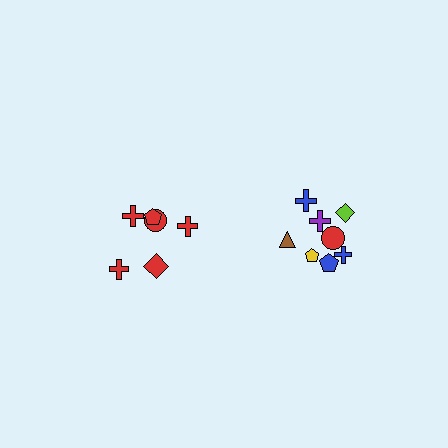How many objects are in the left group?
There are 6 objects.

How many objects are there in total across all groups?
There are 14 objects.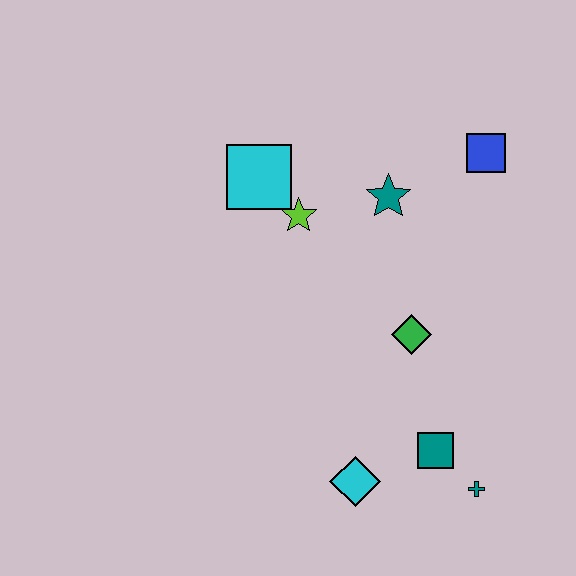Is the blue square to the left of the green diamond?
No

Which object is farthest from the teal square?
The cyan square is farthest from the teal square.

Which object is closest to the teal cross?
The teal square is closest to the teal cross.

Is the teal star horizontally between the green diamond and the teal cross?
No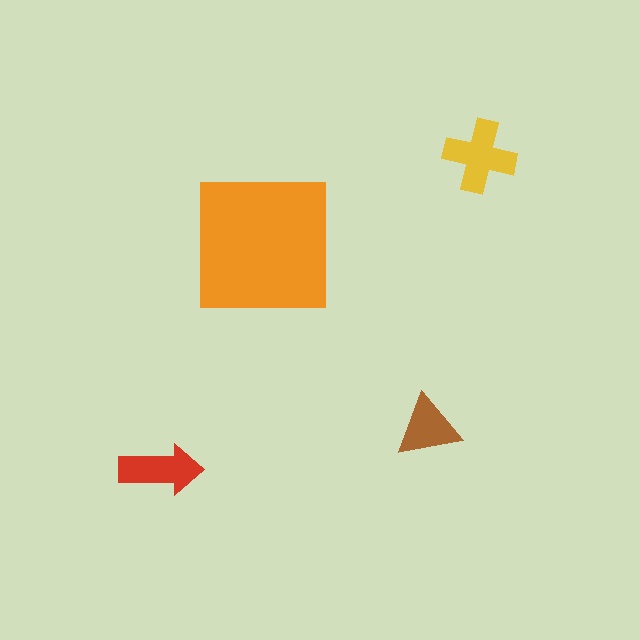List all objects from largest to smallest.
The orange square, the yellow cross, the red arrow, the brown triangle.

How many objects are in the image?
There are 4 objects in the image.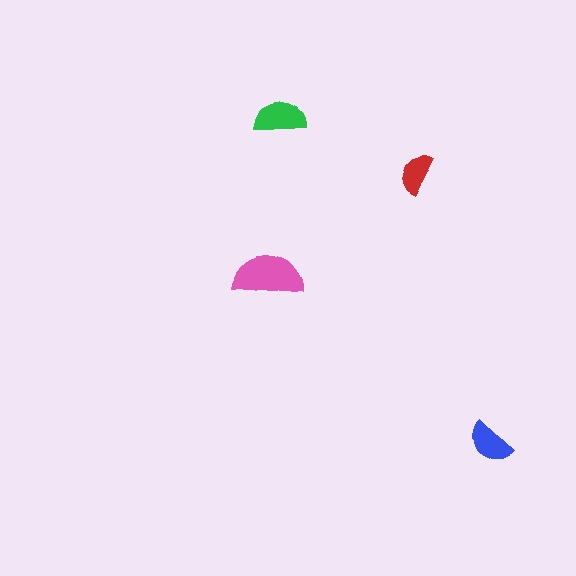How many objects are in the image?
There are 4 objects in the image.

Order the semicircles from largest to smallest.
the pink one, the green one, the blue one, the red one.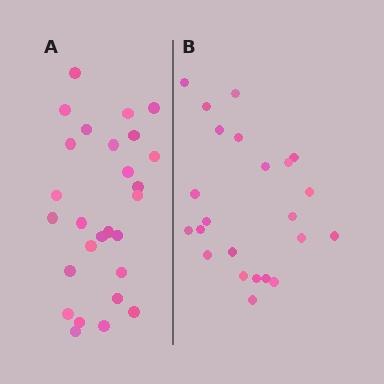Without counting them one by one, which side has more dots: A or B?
Region A (the left region) has more dots.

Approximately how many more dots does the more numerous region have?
Region A has about 4 more dots than region B.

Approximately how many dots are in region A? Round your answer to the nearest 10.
About 30 dots. (The exact count is 27, which rounds to 30.)